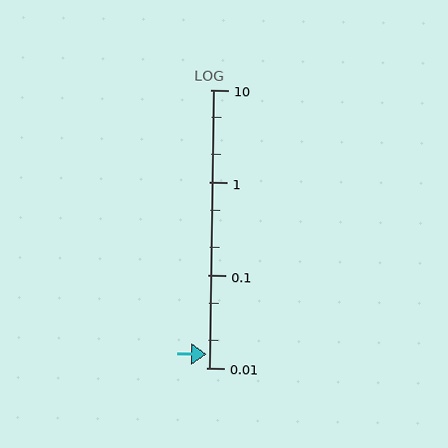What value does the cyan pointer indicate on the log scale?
The pointer indicates approximately 0.014.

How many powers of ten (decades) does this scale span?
The scale spans 3 decades, from 0.01 to 10.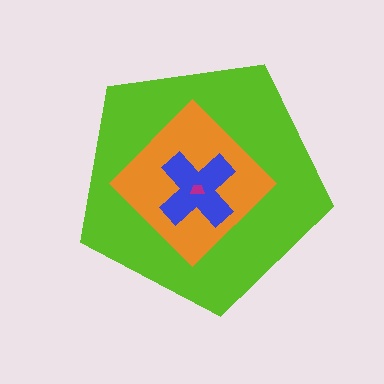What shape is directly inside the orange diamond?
The blue cross.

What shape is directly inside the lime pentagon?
The orange diamond.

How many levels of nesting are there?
4.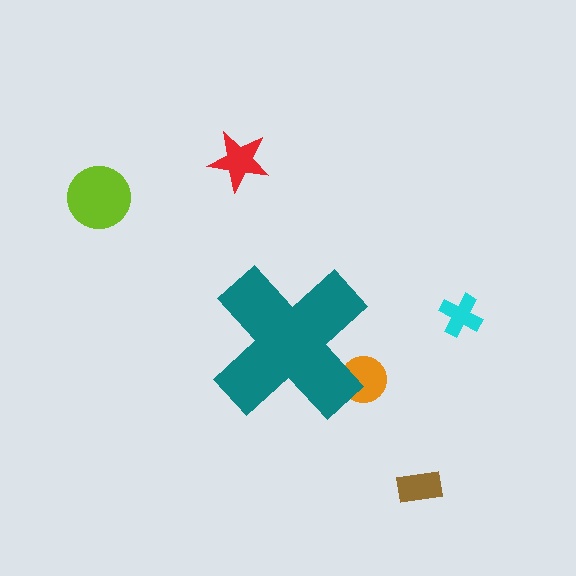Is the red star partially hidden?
No, the red star is fully visible.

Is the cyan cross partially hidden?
No, the cyan cross is fully visible.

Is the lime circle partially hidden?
No, the lime circle is fully visible.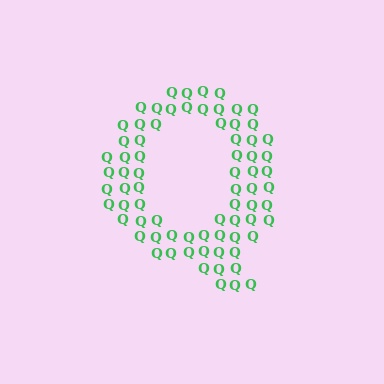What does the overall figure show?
The overall figure shows the letter Q.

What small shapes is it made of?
It is made of small letter Q's.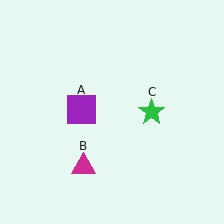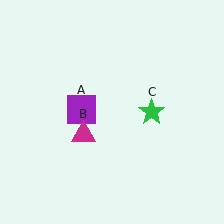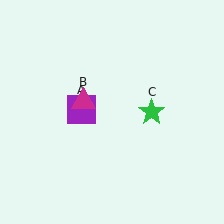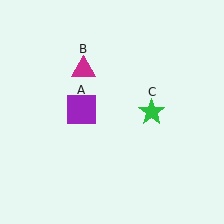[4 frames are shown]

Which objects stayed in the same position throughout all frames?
Purple square (object A) and green star (object C) remained stationary.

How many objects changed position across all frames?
1 object changed position: magenta triangle (object B).